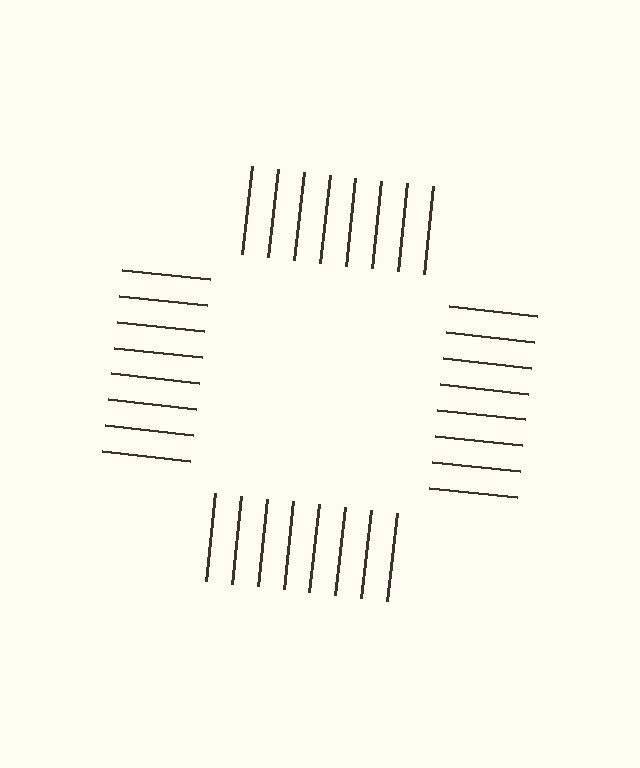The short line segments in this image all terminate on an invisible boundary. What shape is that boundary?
An illusory square — the line segments terminate on its edges but no continuous stroke is drawn.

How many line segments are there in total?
32 — 8 along each of the 4 edges.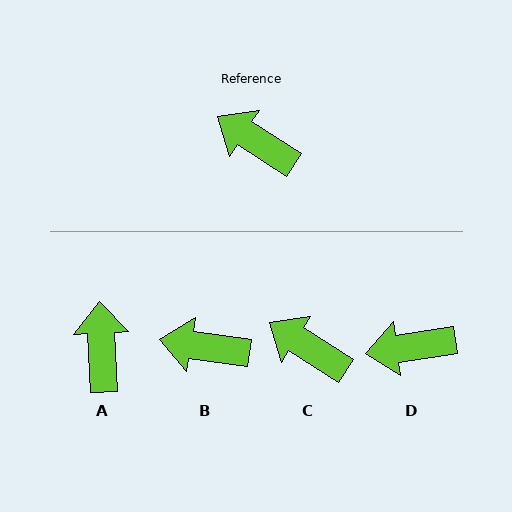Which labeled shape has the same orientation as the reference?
C.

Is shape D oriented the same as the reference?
No, it is off by about 41 degrees.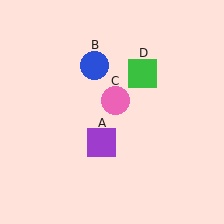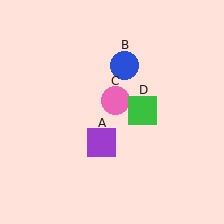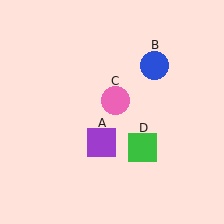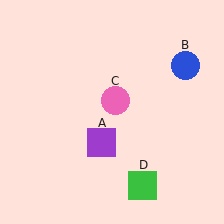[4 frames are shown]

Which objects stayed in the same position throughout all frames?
Purple square (object A) and pink circle (object C) remained stationary.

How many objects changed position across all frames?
2 objects changed position: blue circle (object B), green square (object D).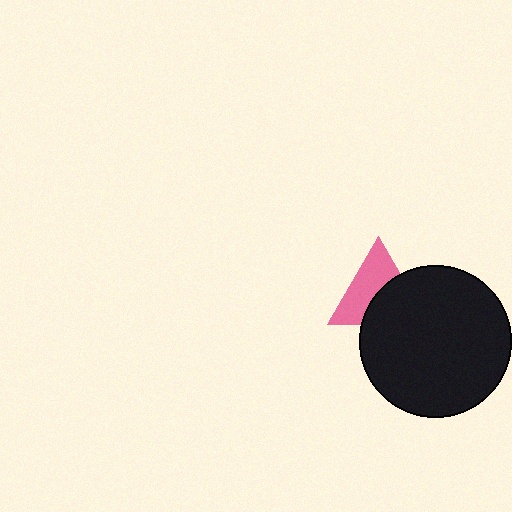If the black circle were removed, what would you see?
You would see the complete pink triangle.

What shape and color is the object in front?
The object in front is a black circle.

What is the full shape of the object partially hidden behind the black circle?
The partially hidden object is a pink triangle.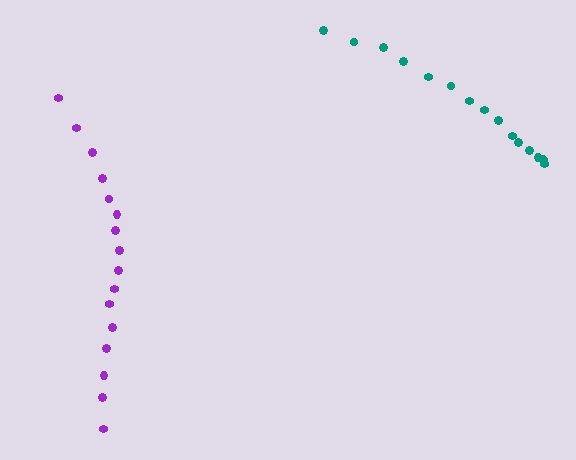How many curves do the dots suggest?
There are 2 distinct paths.